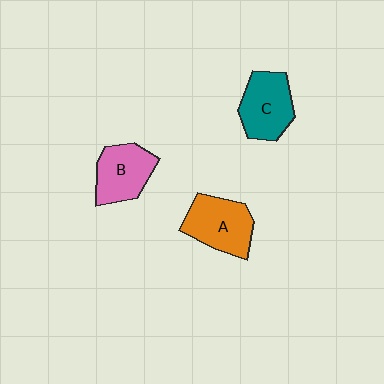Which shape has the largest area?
Shape A (orange).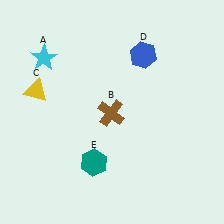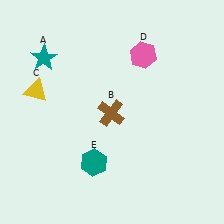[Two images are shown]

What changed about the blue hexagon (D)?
In Image 1, D is blue. In Image 2, it changed to pink.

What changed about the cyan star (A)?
In Image 1, A is cyan. In Image 2, it changed to teal.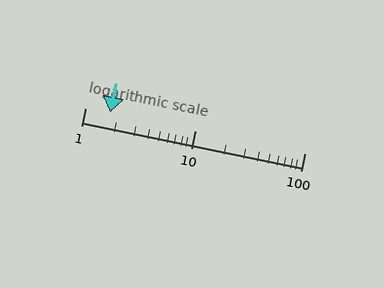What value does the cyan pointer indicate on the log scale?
The pointer indicates approximately 1.7.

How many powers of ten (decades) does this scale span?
The scale spans 2 decades, from 1 to 100.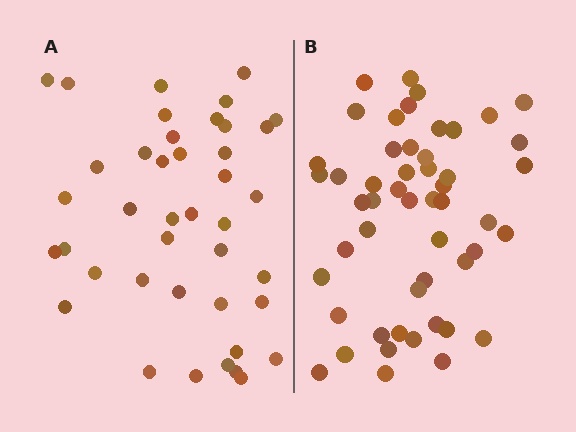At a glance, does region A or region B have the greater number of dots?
Region B (the right region) has more dots.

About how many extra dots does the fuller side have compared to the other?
Region B has roughly 10 or so more dots than region A.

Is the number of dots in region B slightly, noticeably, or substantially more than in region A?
Region B has only slightly more — the two regions are fairly close. The ratio is roughly 1.2 to 1.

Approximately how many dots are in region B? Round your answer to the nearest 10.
About 50 dots. (The exact count is 51, which rounds to 50.)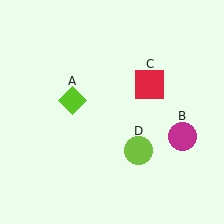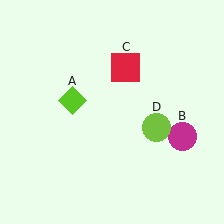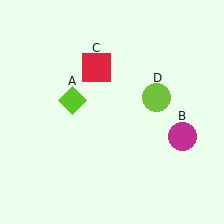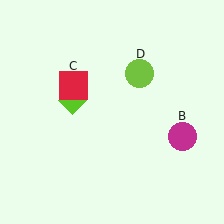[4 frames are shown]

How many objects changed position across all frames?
2 objects changed position: red square (object C), lime circle (object D).